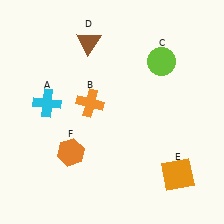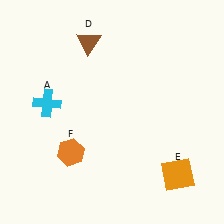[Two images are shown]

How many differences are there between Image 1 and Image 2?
There are 2 differences between the two images.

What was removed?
The lime circle (C), the orange cross (B) were removed in Image 2.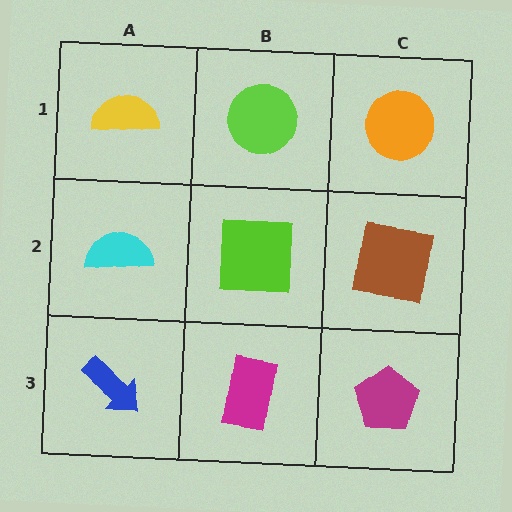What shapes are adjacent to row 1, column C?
A brown square (row 2, column C), a lime circle (row 1, column B).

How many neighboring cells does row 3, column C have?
2.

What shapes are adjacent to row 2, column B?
A lime circle (row 1, column B), a magenta rectangle (row 3, column B), a cyan semicircle (row 2, column A), a brown square (row 2, column C).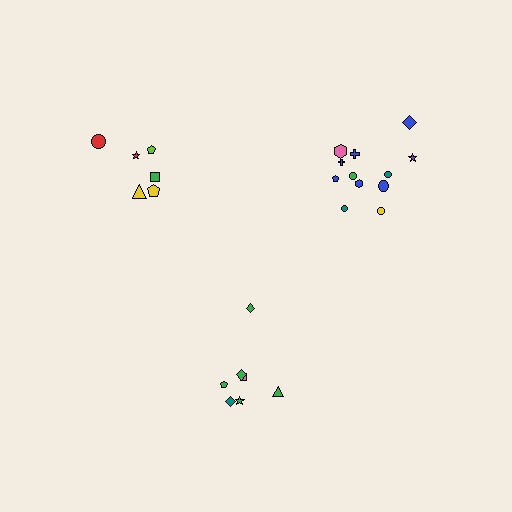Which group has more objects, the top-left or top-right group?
The top-right group.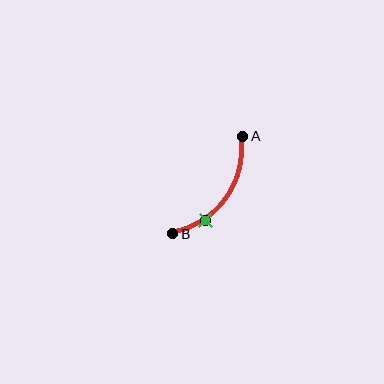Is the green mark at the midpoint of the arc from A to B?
No. The green mark lies on the arc but is closer to endpoint B. The arc midpoint would be at the point on the curve equidistant along the arc from both A and B.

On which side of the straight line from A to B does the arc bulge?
The arc bulges below and to the right of the straight line connecting A and B.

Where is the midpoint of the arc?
The arc midpoint is the point on the curve farthest from the straight line joining A and B. It sits below and to the right of that line.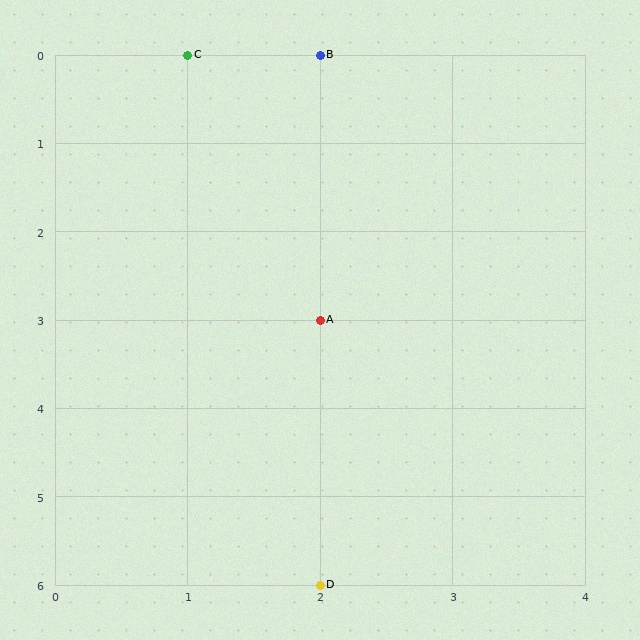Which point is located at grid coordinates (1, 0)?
Point C is at (1, 0).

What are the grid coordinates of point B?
Point B is at grid coordinates (2, 0).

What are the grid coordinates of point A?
Point A is at grid coordinates (2, 3).